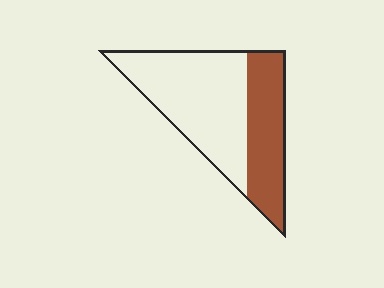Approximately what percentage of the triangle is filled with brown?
Approximately 35%.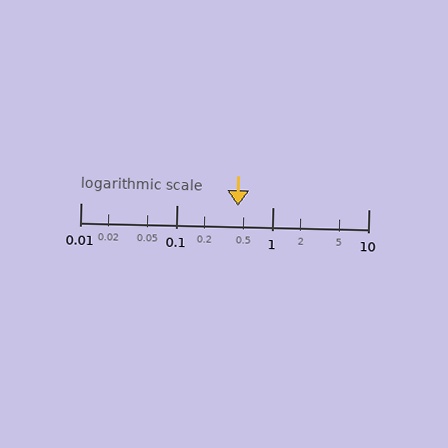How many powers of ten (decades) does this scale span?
The scale spans 3 decades, from 0.01 to 10.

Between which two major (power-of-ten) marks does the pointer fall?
The pointer is between 0.1 and 1.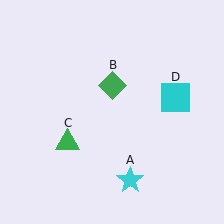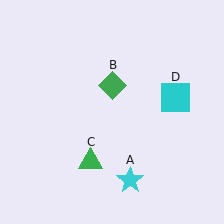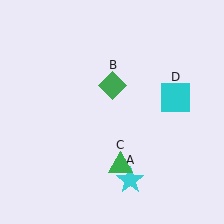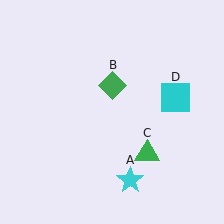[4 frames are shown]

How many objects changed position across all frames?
1 object changed position: green triangle (object C).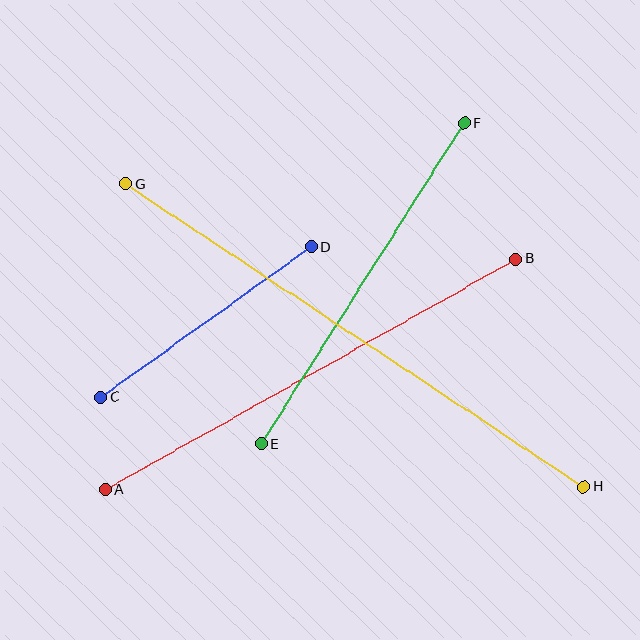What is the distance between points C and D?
The distance is approximately 259 pixels.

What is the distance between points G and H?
The distance is approximately 549 pixels.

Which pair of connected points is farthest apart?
Points G and H are farthest apart.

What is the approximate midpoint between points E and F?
The midpoint is at approximately (363, 284) pixels.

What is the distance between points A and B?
The distance is approximately 471 pixels.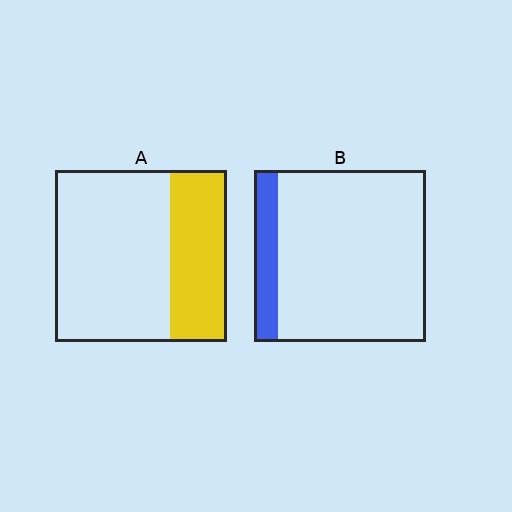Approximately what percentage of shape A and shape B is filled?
A is approximately 35% and B is approximately 15%.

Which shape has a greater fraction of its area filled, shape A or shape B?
Shape A.